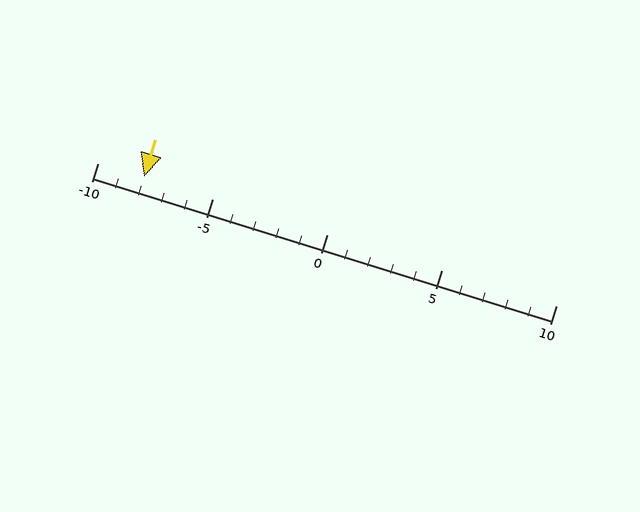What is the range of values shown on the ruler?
The ruler shows values from -10 to 10.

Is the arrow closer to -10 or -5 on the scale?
The arrow is closer to -10.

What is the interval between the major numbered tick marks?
The major tick marks are spaced 5 units apart.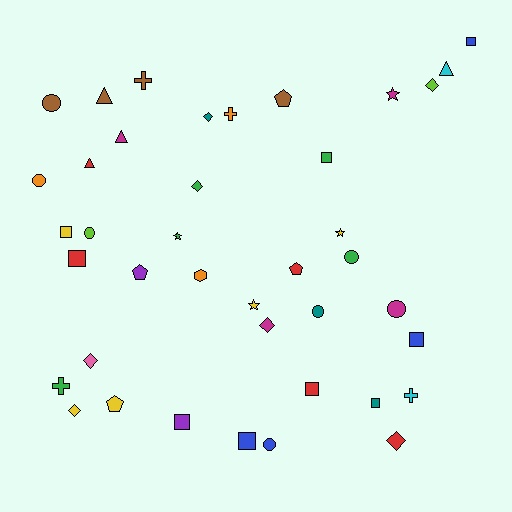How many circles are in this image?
There are 7 circles.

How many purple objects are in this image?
There are 2 purple objects.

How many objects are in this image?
There are 40 objects.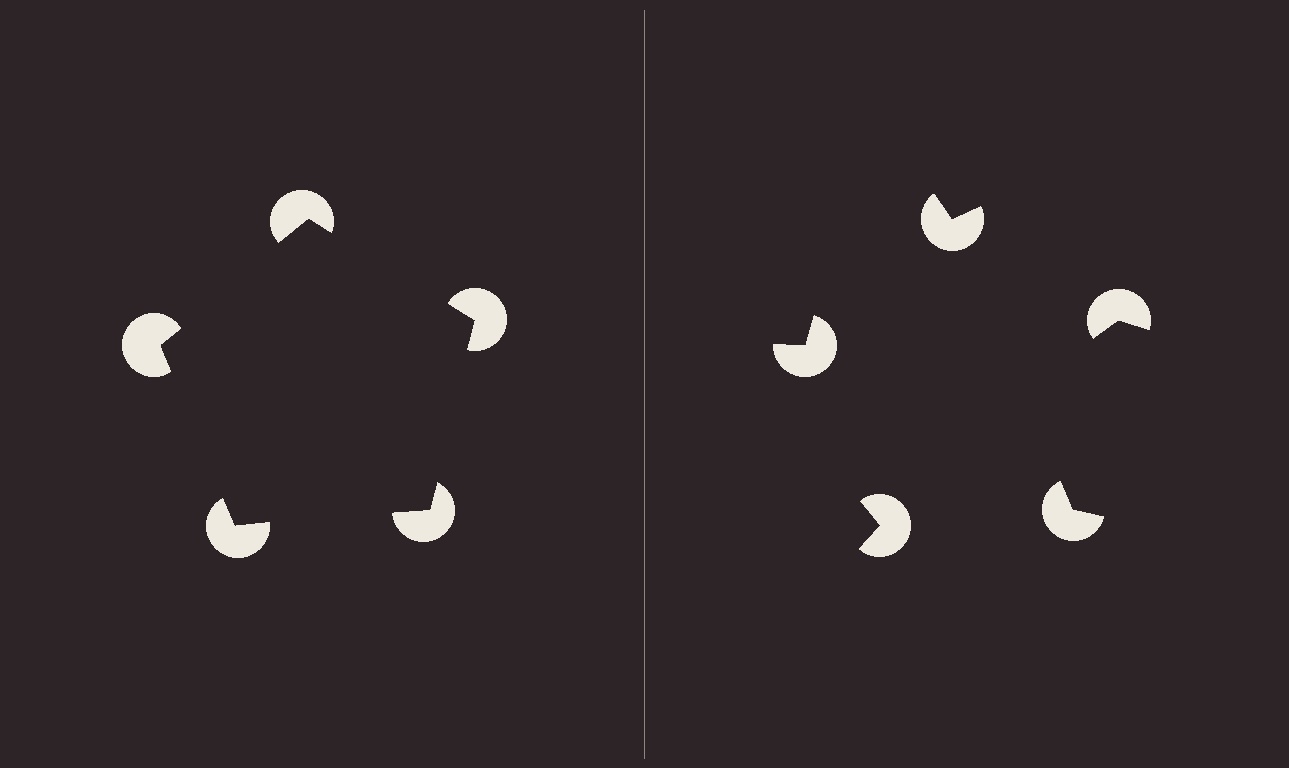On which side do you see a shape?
An illusory pentagon appears on the left side. On the right side the wedge cuts are rotated, so no coherent shape forms.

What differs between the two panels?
The pac-man discs are positioned identically on both sides; only the wedge orientations differ. On the left they align to a pentagon; on the right they are misaligned.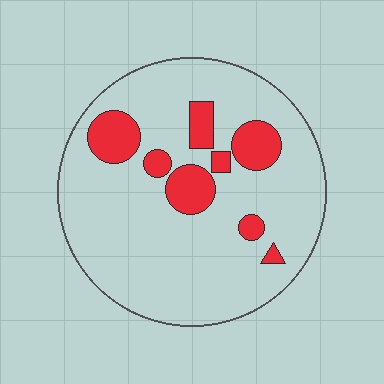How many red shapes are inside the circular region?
8.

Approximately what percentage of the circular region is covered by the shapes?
Approximately 15%.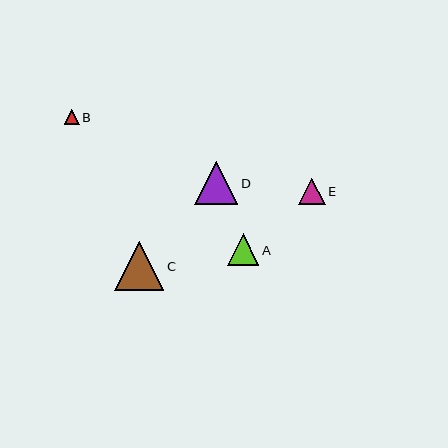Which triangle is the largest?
Triangle C is the largest with a size of approximately 49 pixels.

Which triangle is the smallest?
Triangle B is the smallest with a size of approximately 15 pixels.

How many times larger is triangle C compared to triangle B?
Triangle C is approximately 3.3 times the size of triangle B.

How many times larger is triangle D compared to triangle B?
Triangle D is approximately 2.8 times the size of triangle B.